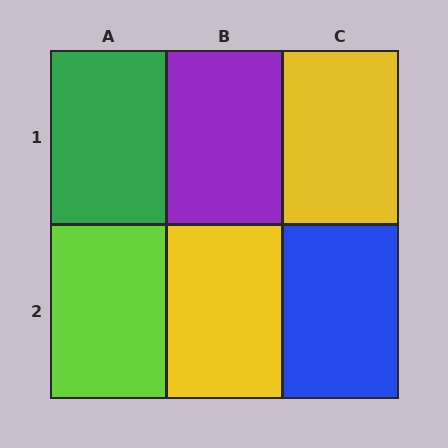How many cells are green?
1 cell is green.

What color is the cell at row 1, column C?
Yellow.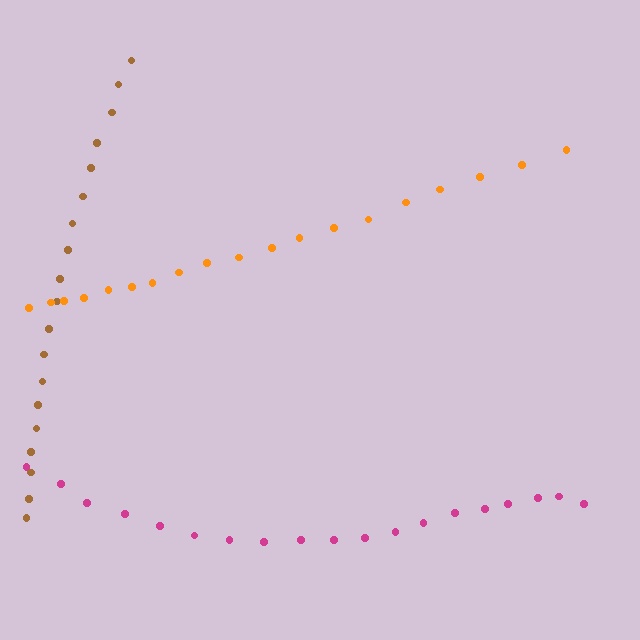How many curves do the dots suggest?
There are 3 distinct paths.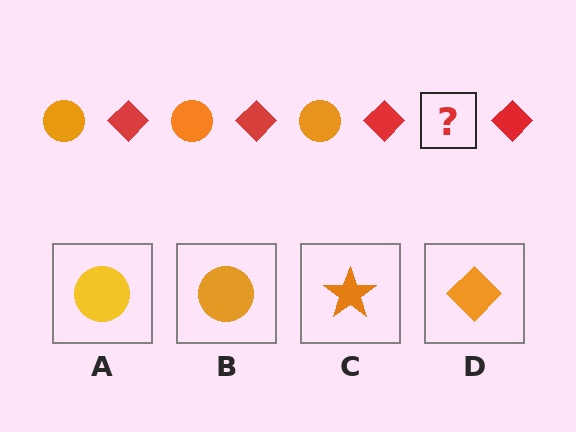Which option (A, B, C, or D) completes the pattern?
B.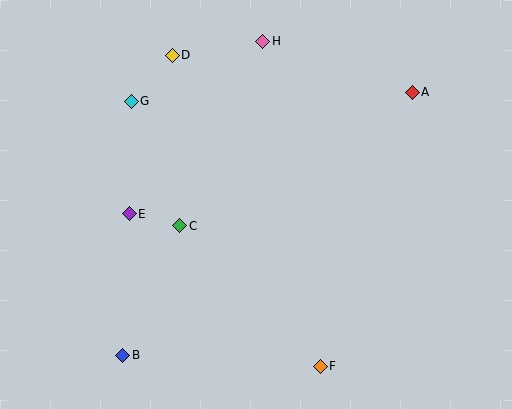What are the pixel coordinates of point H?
Point H is at (263, 41).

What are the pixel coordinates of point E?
Point E is at (129, 214).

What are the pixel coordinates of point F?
Point F is at (320, 366).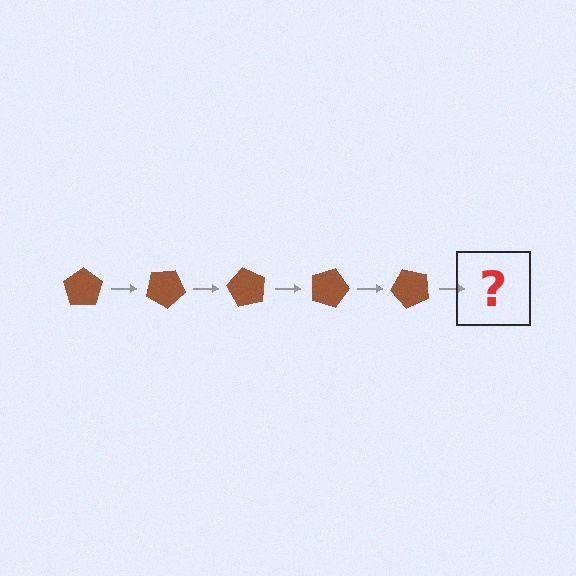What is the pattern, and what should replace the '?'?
The pattern is that the pentagon rotates 30 degrees each step. The '?' should be a brown pentagon rotated 150 degrees.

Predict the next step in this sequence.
The next step is a brown pentagon rotated 150 degrees.